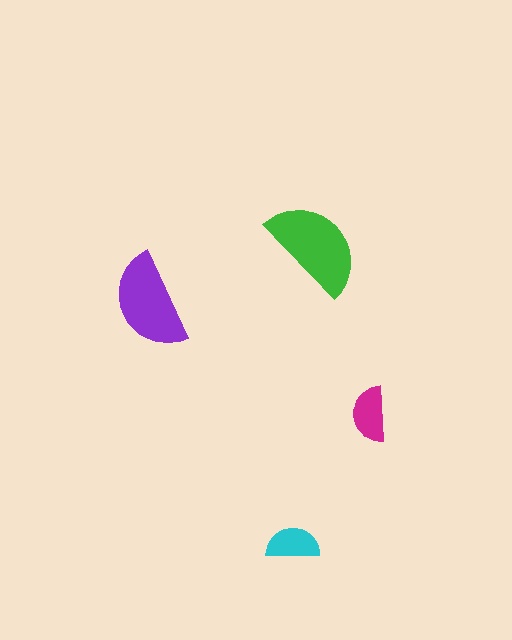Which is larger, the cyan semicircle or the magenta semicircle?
The magenta one.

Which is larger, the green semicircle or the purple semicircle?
The green one.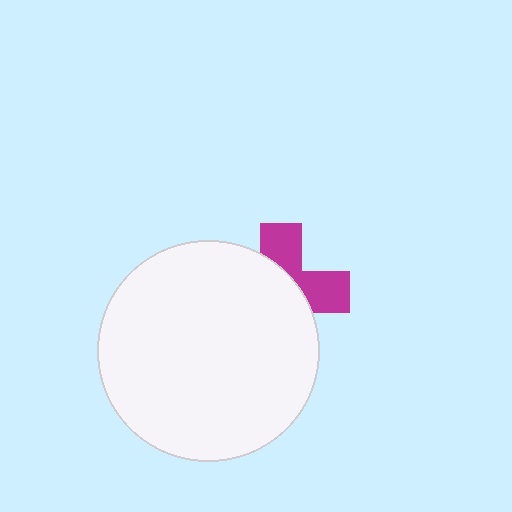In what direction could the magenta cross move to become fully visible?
The magenta cross could move toward the upper-right. That would shift it out from behind the white circle entirely.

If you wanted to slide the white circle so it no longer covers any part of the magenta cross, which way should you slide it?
Slide it toward the lower-left — that is the most direct way to separate the two shapes.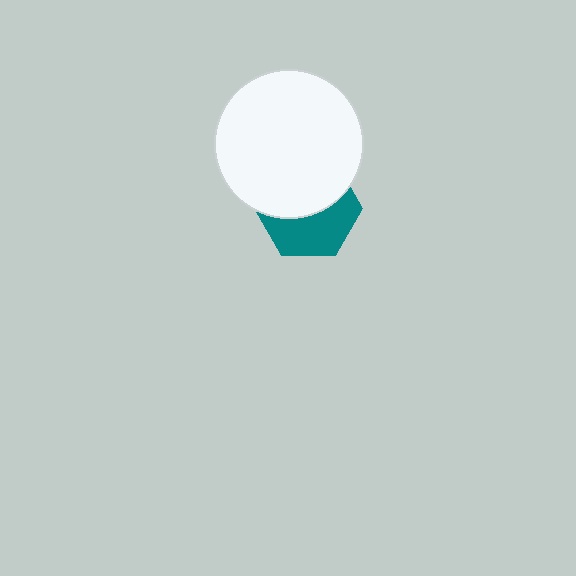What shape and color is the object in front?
The object in front is a white circle.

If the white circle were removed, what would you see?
You would see the complete teal hexagon.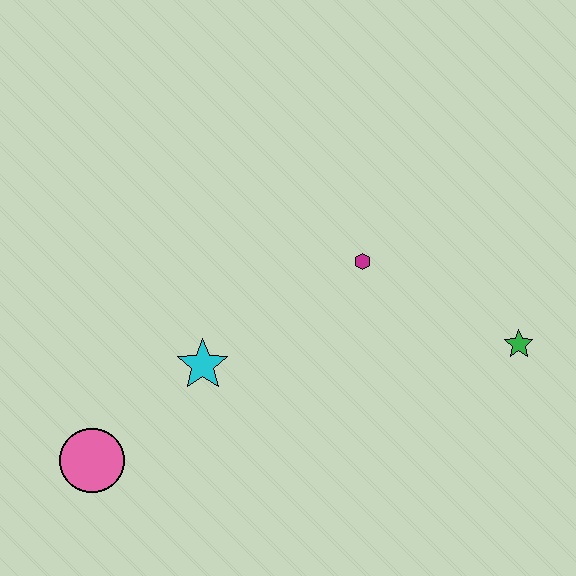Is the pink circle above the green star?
No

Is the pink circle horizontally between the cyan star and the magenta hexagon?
No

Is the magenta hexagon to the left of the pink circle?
No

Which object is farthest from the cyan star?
The green star is farthest from the cyan star.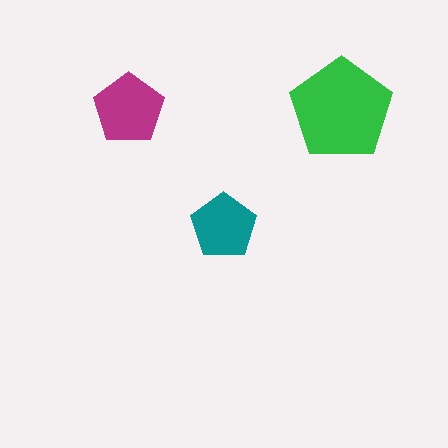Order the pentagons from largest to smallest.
the green one, the magenta one, the teal one.